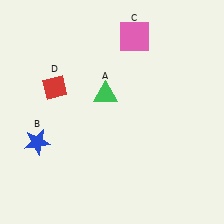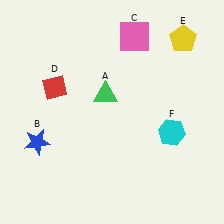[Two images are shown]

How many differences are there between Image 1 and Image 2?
There are 2 differences between the two images.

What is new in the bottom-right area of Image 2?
A cyan hexagon (F) was added in the bottom-right area of Image 2.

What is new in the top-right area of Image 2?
A yellow pentagon (E) was added in the top-right area of Image 2.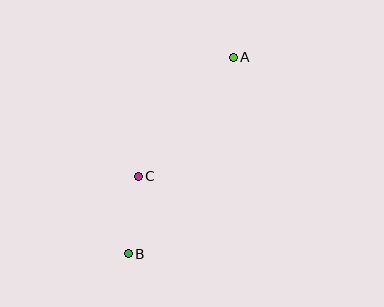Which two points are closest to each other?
Points B and C are closest to each other.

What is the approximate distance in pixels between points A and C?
The distance between A and C is approximately 152 pixels.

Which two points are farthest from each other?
Points A and B are farthest from each other.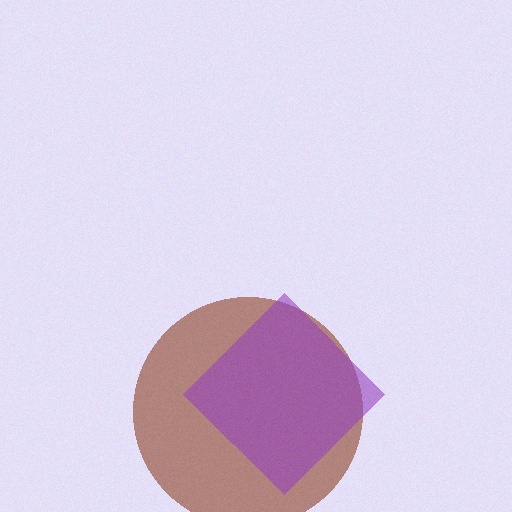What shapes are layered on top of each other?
The layered shapes are: a brown circle, a purple diamond.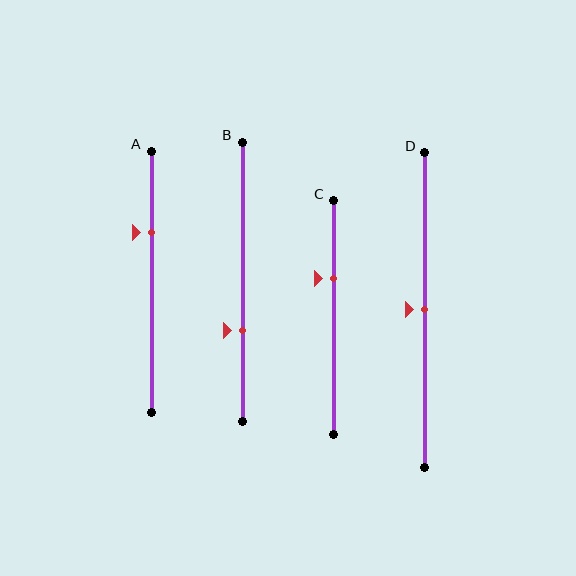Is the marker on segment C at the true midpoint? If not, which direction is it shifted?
No, the marker on segment C is shifted upward by about 17% of the segment length.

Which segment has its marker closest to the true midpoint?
Segment D has its marker closest to the true midpoint.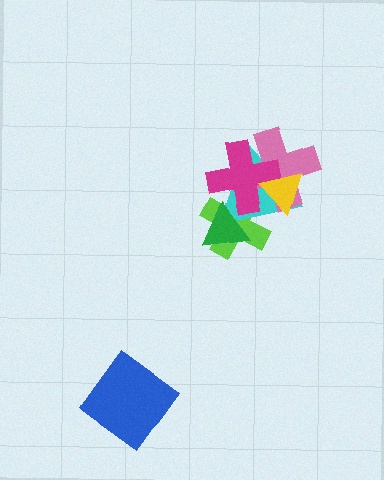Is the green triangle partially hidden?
Yes, it is partially covered by another shape.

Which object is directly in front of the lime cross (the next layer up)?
The cyan triangle is directly in front of the lime cross.